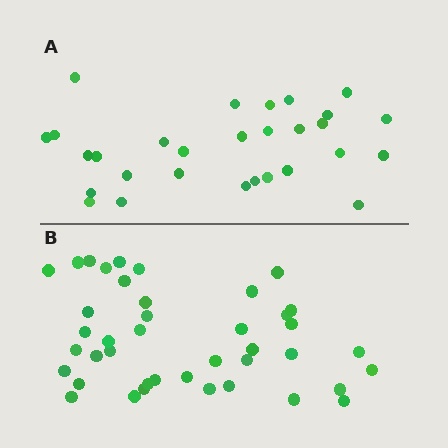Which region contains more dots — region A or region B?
Region B (the bottom region) has more dots.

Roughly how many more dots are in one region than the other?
Region B has roughly 12 or so more dots than region A.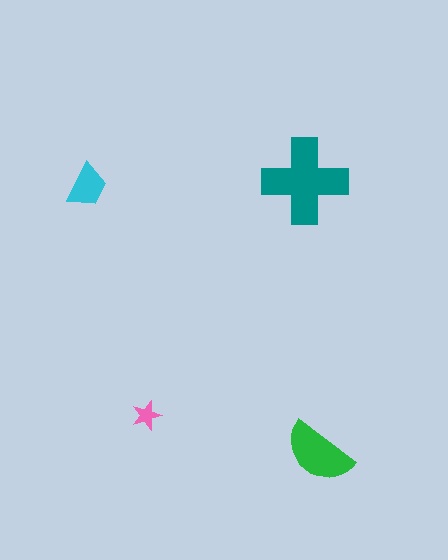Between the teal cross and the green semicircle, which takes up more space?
The teal cross.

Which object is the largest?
The teal cross.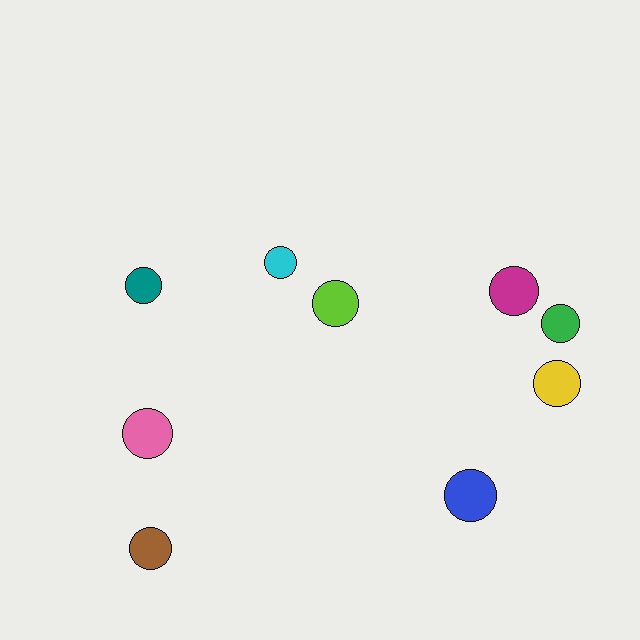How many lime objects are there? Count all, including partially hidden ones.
There is 1 lime object.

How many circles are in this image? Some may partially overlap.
There are 9 circles.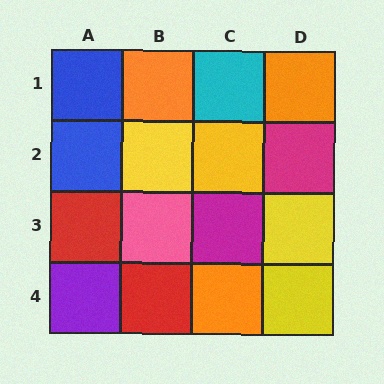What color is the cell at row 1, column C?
Cyan.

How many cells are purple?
1 cell is purple.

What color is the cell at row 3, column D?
Yellow.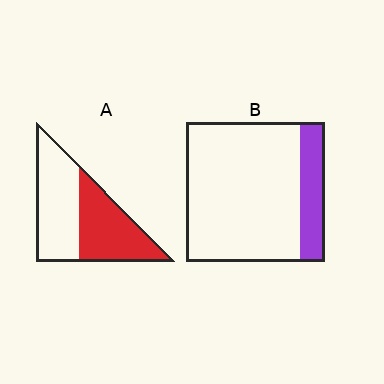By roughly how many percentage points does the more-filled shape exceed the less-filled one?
By roughly 30 percentage points (A over B).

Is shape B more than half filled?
No.